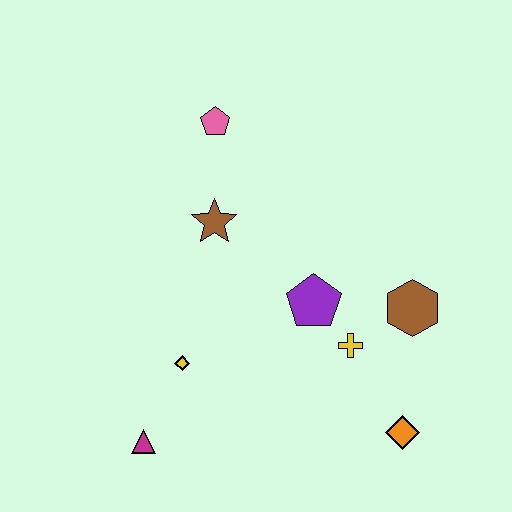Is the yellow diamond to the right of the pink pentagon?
No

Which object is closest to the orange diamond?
The yellow cross is closest to the orange diamond.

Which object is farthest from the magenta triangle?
The pink pentagon is farthest from the magenta triangle.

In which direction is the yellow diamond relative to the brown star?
The yellow diamond is below the brown star.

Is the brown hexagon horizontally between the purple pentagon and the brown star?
No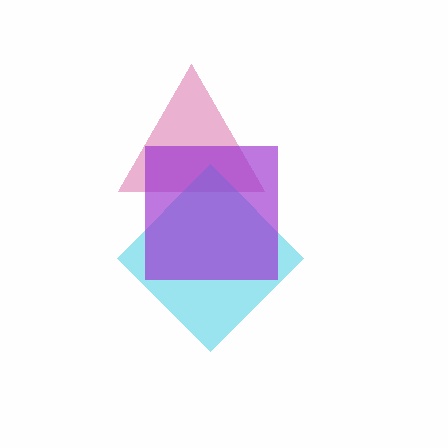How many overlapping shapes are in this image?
There are 3 overlapping shapes in the image.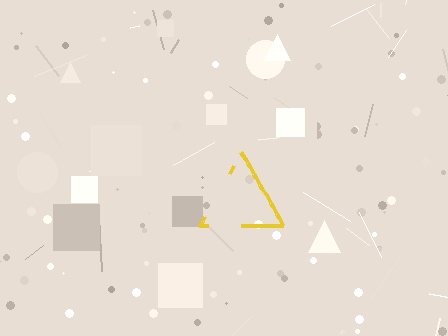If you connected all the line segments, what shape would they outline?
They would outline a triangle.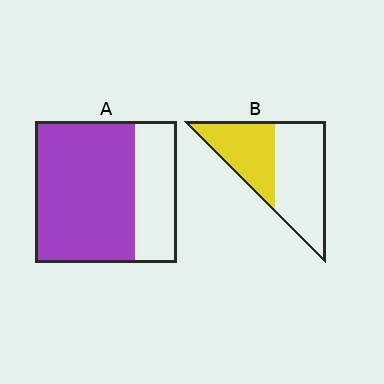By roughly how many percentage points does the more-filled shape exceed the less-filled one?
By roughly 30 percentage points (A over B).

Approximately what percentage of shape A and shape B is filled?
A is approximately 70% and B is approximately 40%.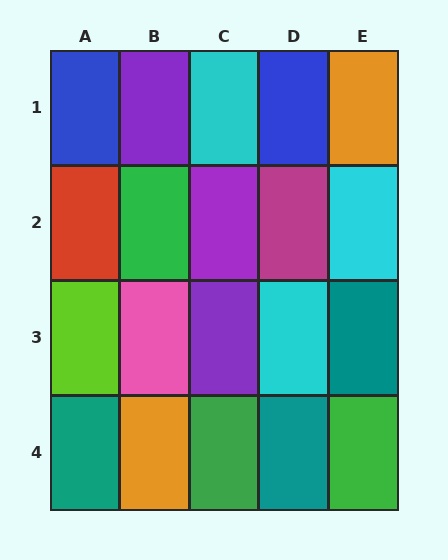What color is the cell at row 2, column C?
Purple.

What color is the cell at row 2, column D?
Magenta.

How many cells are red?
1 cell is red.